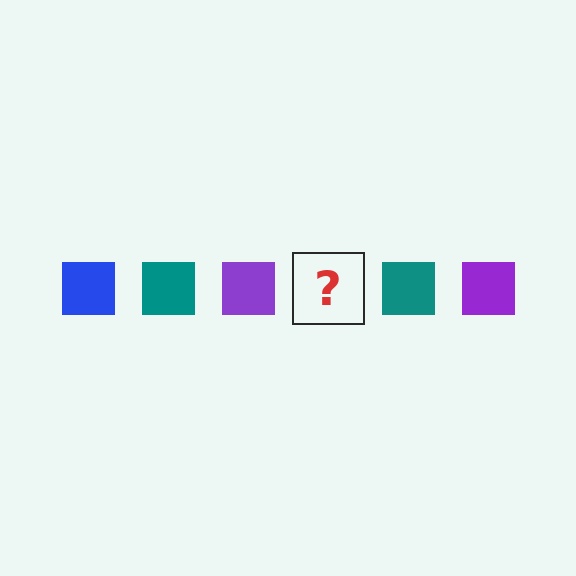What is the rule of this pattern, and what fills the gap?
The rule is that the pattern cycles through blue, teal, purple squares. The gap should be filled with a blue square.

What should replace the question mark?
The question mark should be replaced with a blue square.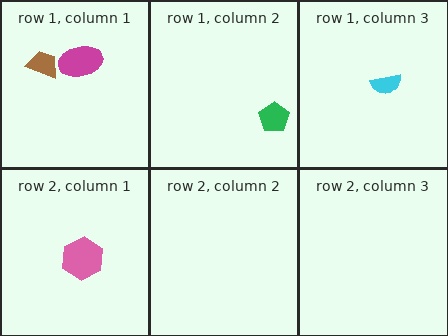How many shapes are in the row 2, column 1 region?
1.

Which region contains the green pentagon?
The row 1, column 2 region.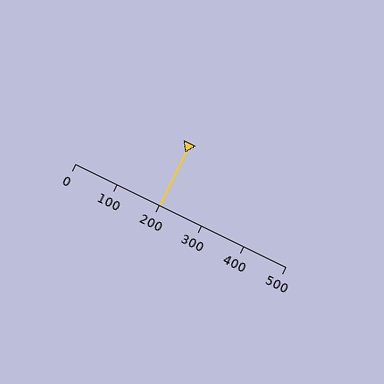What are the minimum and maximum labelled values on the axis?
The axis runs from 0 to 500.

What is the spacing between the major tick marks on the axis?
The major ticks are spaced 100 apart.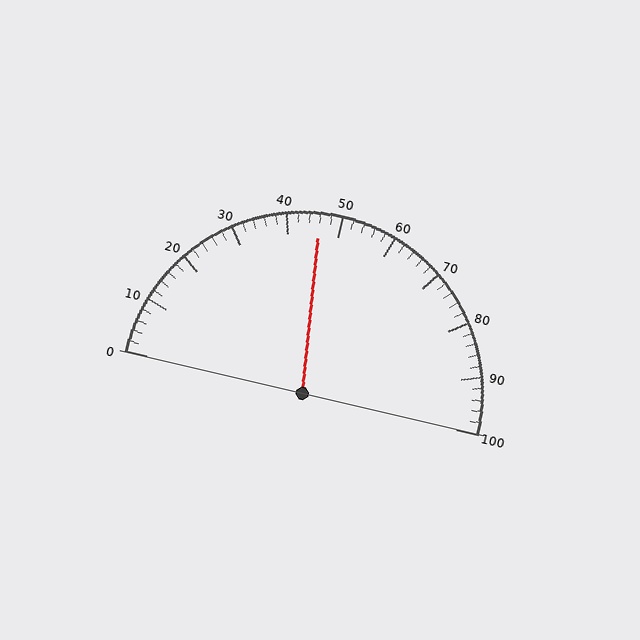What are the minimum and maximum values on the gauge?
The gauge ranges from 0 to 100.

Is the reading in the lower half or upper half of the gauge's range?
The reading is in the lower half of the range (0 to 100).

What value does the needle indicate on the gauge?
The needle indicates approximately 46.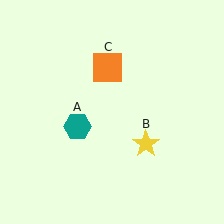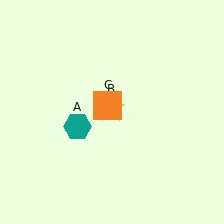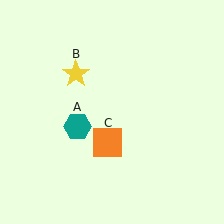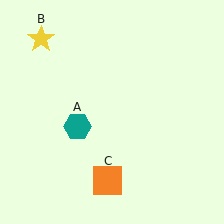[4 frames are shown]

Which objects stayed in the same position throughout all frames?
Teal hexagon (object A) remained stationary.